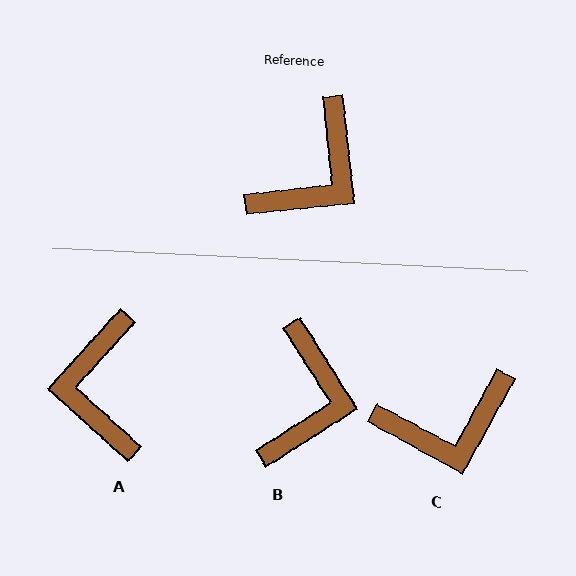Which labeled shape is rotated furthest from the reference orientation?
A, about 138 degrees away.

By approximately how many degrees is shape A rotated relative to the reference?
Approximately 138 degrees clockwise.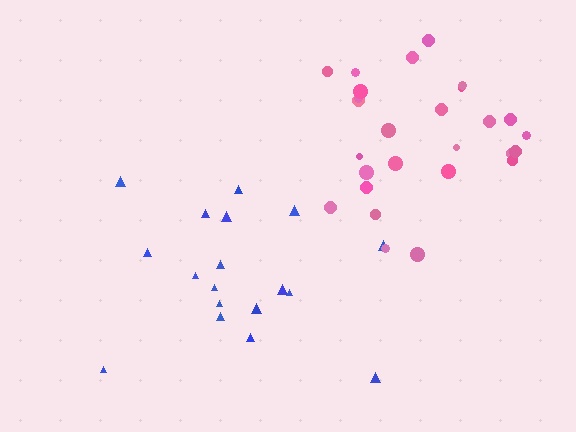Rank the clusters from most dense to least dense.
pink, blue.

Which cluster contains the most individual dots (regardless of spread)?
Pink (27).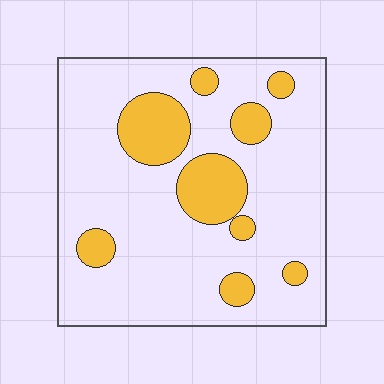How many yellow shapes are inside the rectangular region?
9.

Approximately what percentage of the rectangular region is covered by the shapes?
Approximately 20%.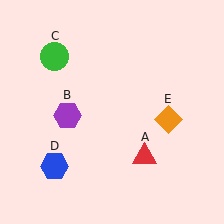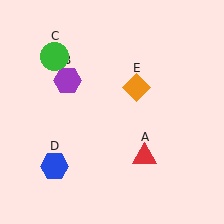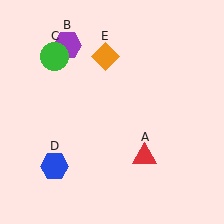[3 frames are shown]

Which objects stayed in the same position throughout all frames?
Red triangle (object A) and green circle (object C) and blue hexagon (object D) remained stationary.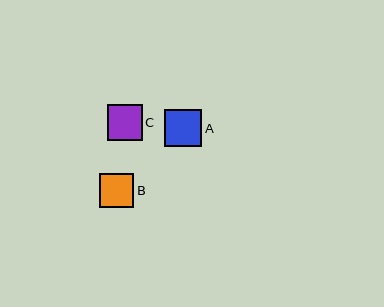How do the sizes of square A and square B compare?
Square A and square B are approximately the same size.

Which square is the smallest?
Square B is the smallest with a size of approximately 35 pixels.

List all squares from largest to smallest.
From largest to smallest: A, C, B.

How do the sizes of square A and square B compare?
Square A and square B are approximately the same size.